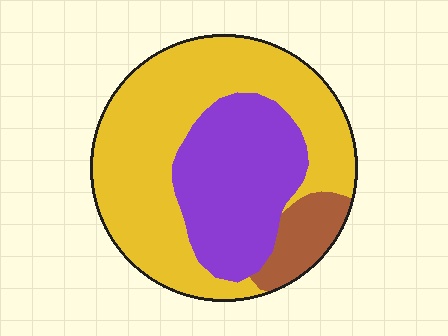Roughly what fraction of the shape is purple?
Purple covers about 30% of the shape.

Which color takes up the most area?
Yellow, at roughly 60%.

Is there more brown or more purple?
Purple.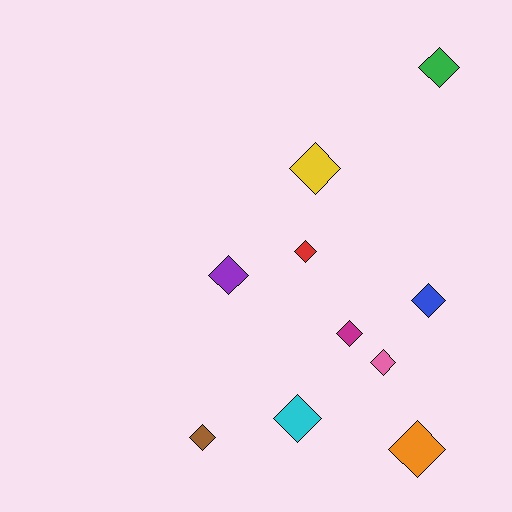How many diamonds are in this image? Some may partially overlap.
There are 10 diamonds.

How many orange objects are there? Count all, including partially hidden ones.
There is 1 orange object.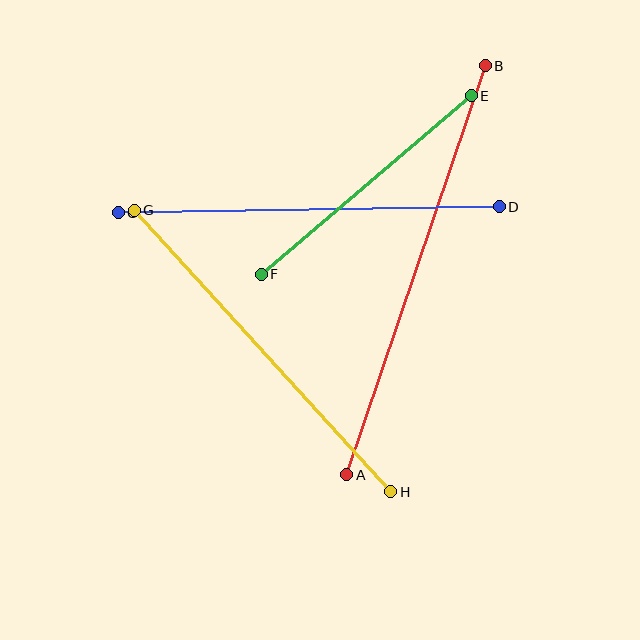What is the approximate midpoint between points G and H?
The midpoint is at approximately (263, 351) pixels.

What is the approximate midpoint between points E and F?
The midpoint is at approximately (366, 185) pixels.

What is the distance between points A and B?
The distance is approximately 432 pixels.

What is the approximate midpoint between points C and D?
The midpoint is at approximately (309, 210) pixels.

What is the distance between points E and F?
The distance is approximately 276 pixels.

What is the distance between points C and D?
The distance is approximately 381 pixels.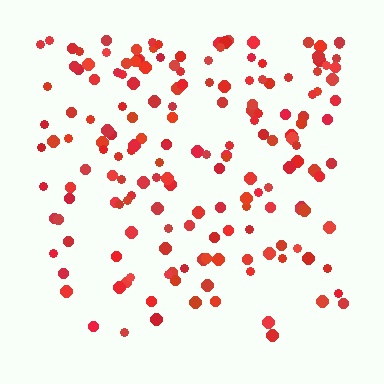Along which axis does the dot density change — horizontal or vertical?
Vertical.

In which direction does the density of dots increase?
From bottom to top, with the top side densest.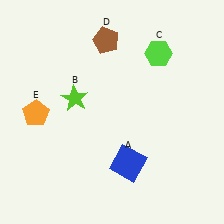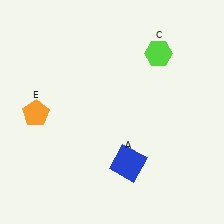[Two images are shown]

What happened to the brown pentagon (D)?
The brown pentagon (D) was removed in Image 2. It was in the top-left area of Image 1.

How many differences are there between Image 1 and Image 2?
There are 2 differences between the two images.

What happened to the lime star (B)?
The lime star (B) was removed in Image 2. It was in the top-left area of Image 1.